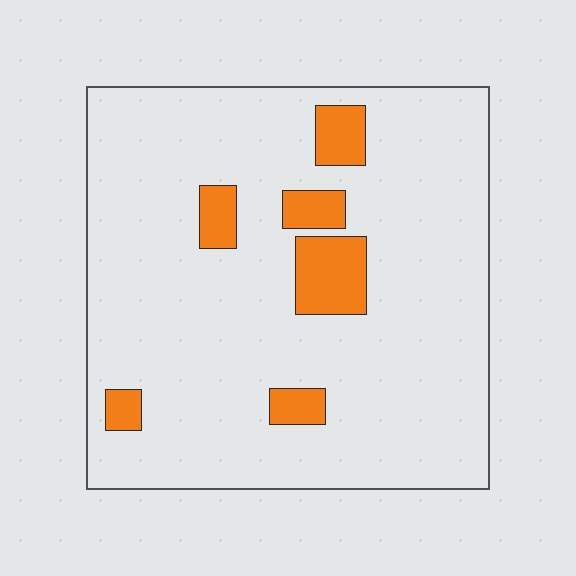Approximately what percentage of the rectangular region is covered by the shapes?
Approximately 10%.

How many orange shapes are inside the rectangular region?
6.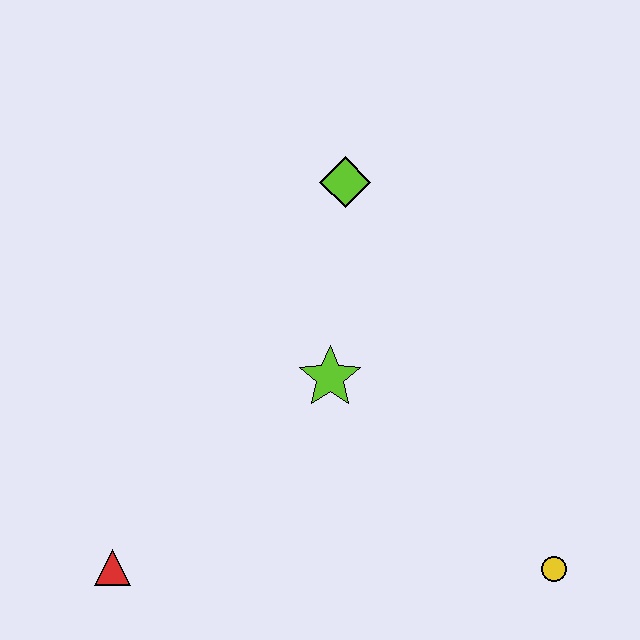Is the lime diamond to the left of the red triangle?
No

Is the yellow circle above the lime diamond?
No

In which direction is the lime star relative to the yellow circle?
The lime star is to the left of the yellow circle.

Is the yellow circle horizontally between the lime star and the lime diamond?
No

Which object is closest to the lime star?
The lime diamond is closest to the lime star.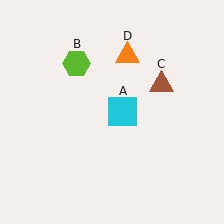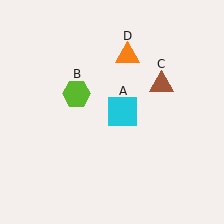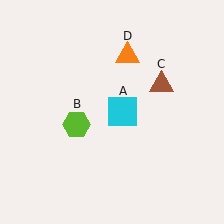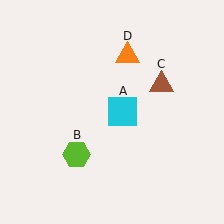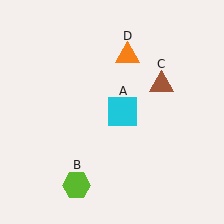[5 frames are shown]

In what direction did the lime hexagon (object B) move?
The lime hexagon (object B) moved down.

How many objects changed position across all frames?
1 object changed position: lime hexagon (object B).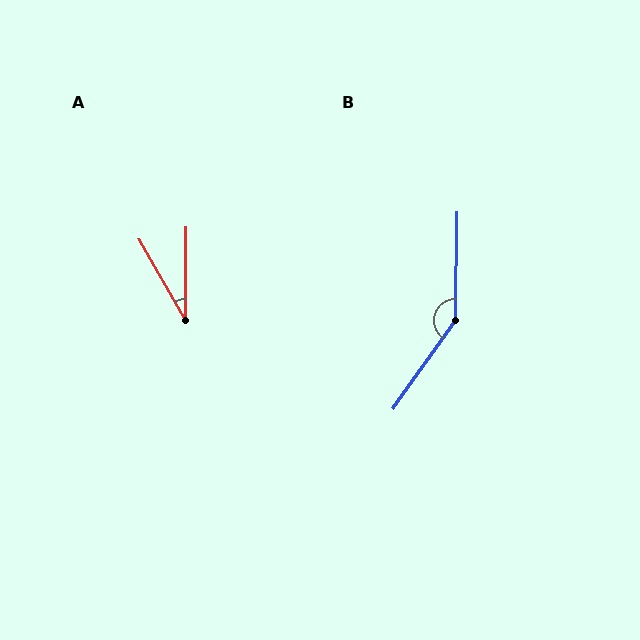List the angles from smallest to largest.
A (30°), B (146°).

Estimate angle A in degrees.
Approximately 30 degrees.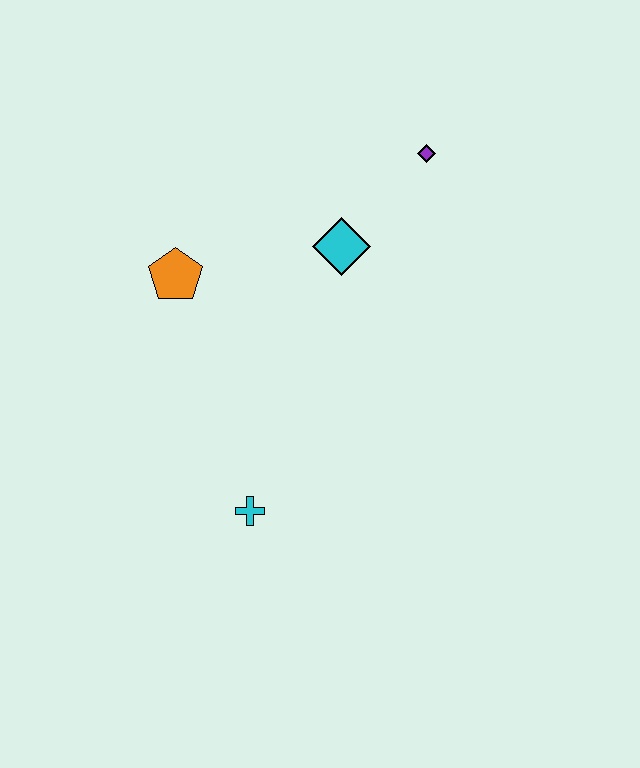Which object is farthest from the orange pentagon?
The purple diamond is farthest from the orange pentagon.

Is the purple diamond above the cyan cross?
Yes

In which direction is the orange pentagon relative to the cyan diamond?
The orange pentagon is to the left of the cyan diamond.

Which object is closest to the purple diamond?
The cyan diamond is closest to the purple diamond.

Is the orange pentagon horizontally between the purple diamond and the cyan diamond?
No